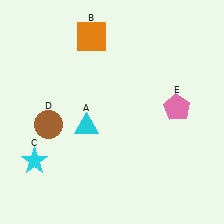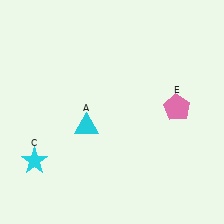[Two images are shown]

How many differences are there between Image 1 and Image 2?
There are 2 differences between the two images.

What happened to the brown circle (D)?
The brown circle (D) was removed in Image 2. It was in the bottom-left area of Image 1.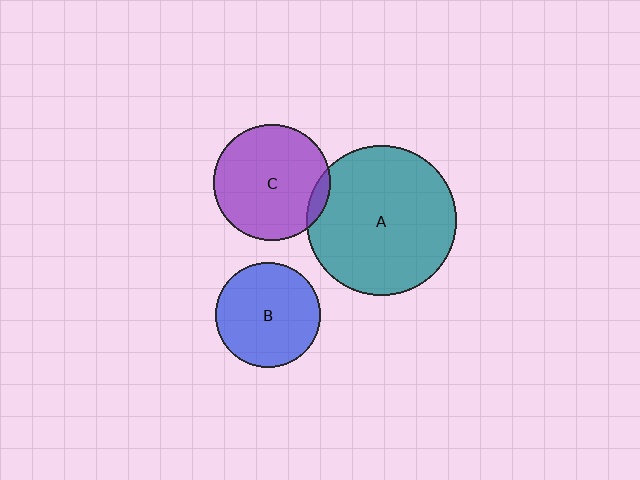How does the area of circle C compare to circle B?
Approximately 1.2 times.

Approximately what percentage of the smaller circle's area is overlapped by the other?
Approximately 5%.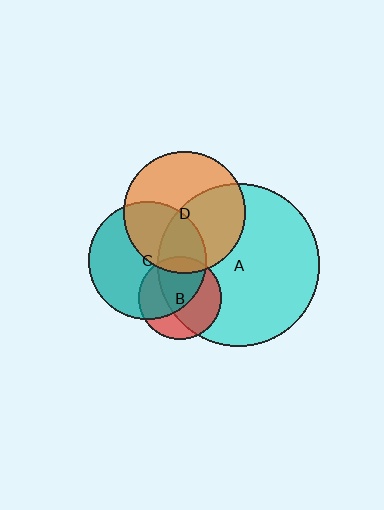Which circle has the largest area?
Circle A (cyan).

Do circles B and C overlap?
Yes.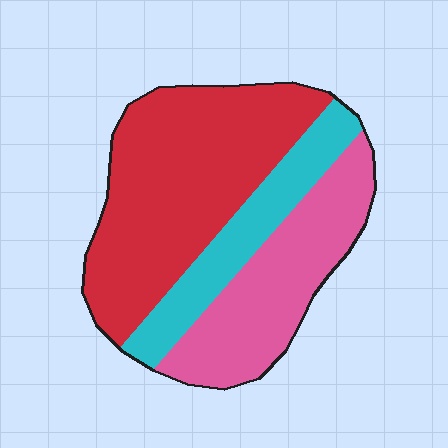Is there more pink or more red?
Red.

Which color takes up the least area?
Cyan, at roughly 20%.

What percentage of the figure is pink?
Pink takes up about one third (1/3) of the figure.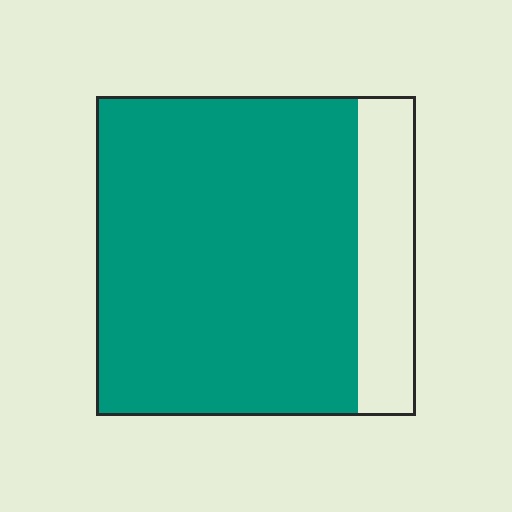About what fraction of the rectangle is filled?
About five sixths (5/6).